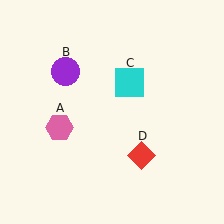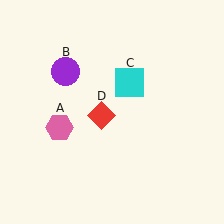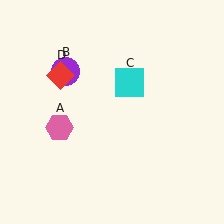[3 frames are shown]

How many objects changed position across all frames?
1 object changed position: red diamond (object D).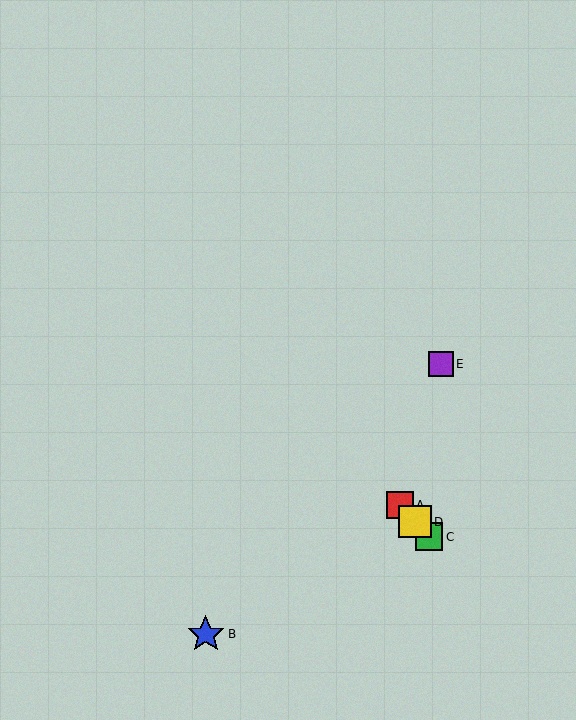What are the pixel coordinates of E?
Object E is at (441, 364).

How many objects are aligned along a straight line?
3 objects (A, C, D) are aligned along a straight line.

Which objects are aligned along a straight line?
Objects A, C, D are aligned along a straight line.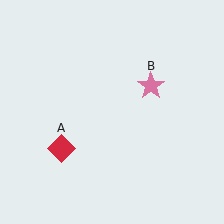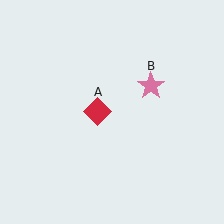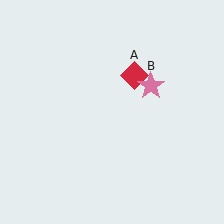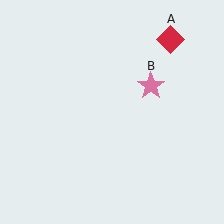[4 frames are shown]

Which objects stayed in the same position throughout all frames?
Pink star (object B) remained stationary.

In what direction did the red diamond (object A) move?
The red diamond (object A) moved up and to the right.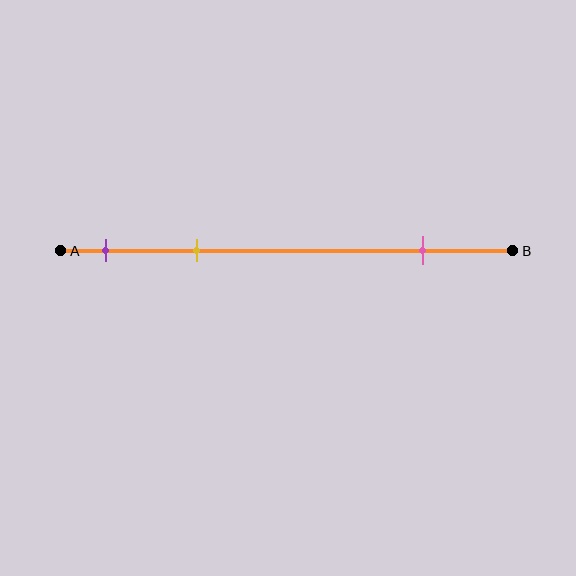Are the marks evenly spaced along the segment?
No, the marks are not evenly spaced.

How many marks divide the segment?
There are 3 marks dividing the segment.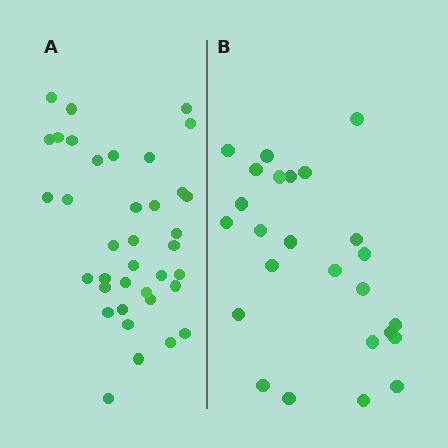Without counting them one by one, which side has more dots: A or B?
Region A (the left region) has more dots.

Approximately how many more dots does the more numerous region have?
Region A has roughly 12 or so more dots than region B.